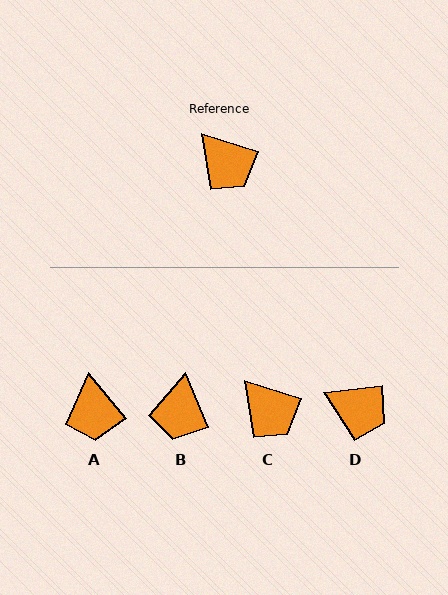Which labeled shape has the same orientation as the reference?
C.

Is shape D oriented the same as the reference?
No, it is off by about 25 degrees.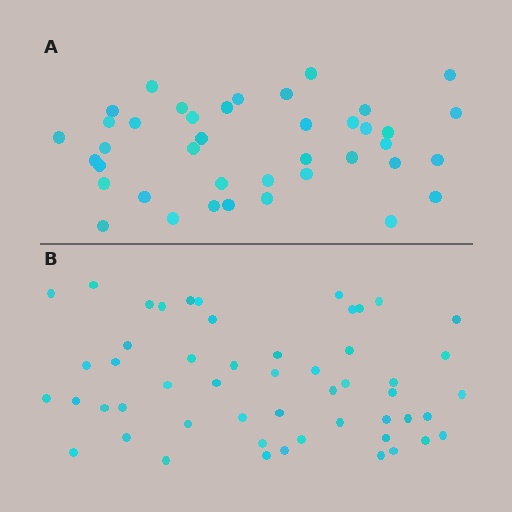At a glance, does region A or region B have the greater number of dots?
Region B (the bottom region) has more dots.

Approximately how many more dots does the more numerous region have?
Region B has roughly 12 or so more dots than region A.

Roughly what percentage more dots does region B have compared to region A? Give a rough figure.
About 30% more.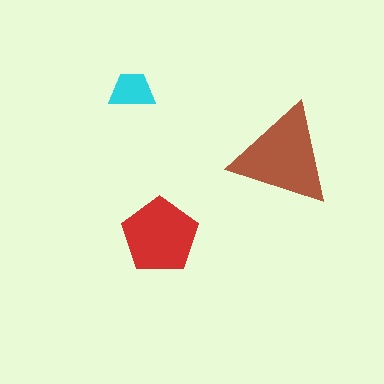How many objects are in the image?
There are 3 objects in the image.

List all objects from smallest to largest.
The cyan trapezoid, the red pentagon, the brown triangle.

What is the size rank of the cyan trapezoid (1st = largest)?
3rd.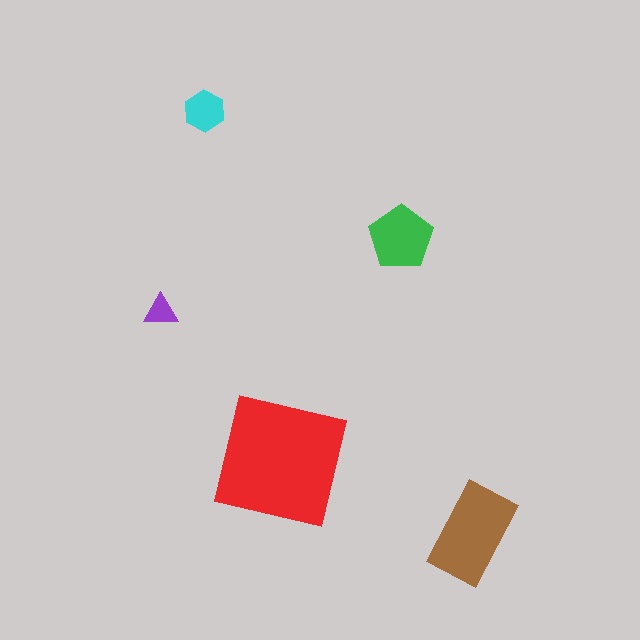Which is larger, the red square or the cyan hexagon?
The red square.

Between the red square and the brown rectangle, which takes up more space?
The red square.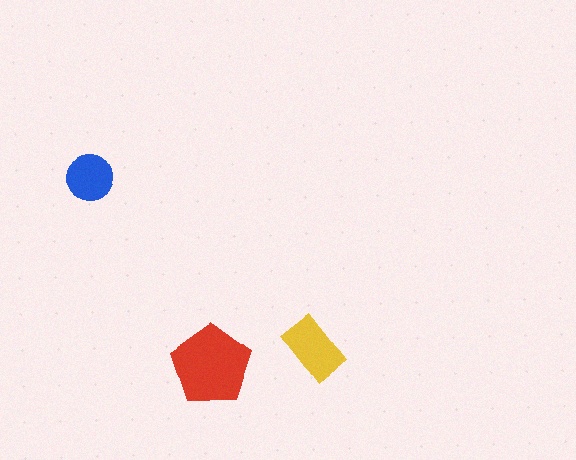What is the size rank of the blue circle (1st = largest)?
3rd.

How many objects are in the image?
There are 3 objects in the image.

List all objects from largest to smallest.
The red pentagon, the yellow rectangle, the blue circle.